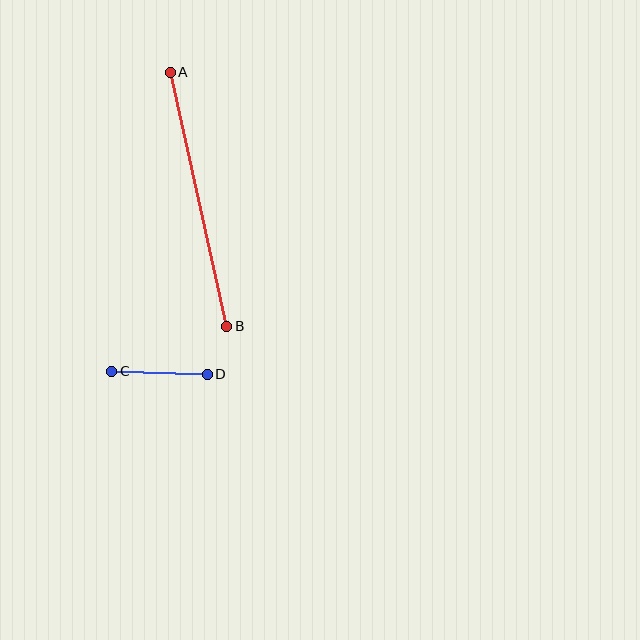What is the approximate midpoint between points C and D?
The midpoint is at approximately (160, 373) pixels.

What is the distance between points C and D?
The distance is approximately 95 pixels.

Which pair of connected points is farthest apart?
Points A and B are farthest apart.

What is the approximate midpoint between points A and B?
The midpoint is at approximately (198, 199) pixels.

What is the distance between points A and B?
The distance is approximately 260 pixels.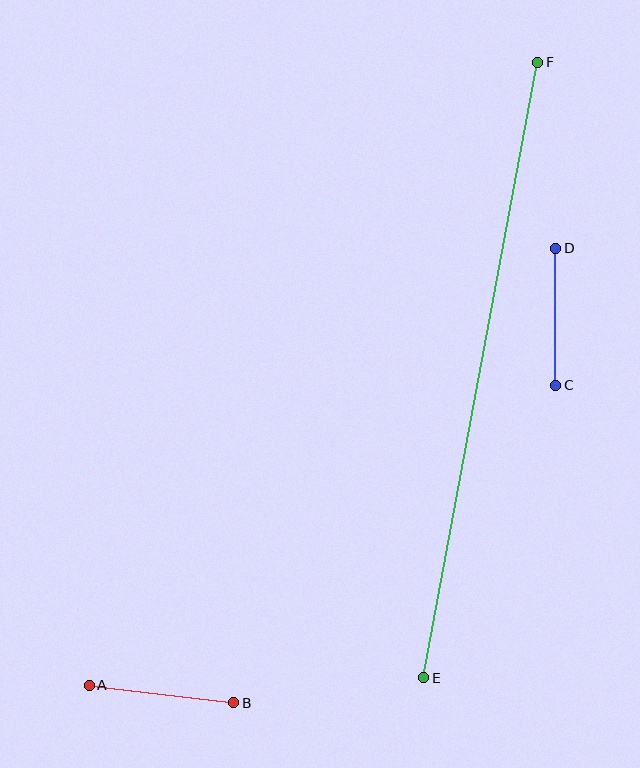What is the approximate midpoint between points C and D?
The midpoint is at approximately (556, 317) pixels.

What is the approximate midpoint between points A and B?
The midpoint is at approximately (162, 694) pixels.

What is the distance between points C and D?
The distance is approximately 137 pixels.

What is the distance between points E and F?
The distance is approximately 626 pixels.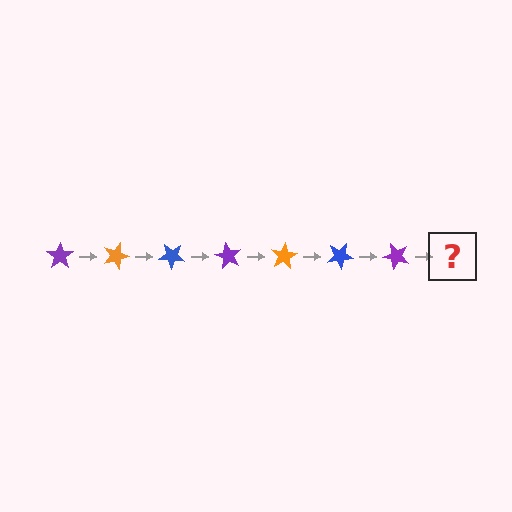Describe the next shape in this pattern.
It should be an orange star, rotated 140 degrees from the start.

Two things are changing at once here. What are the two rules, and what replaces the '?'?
The two rules are that it rotates 20 degrees each step and the color cycles through purple, orange, and blue. The '?' should be an orange star, rotated 140 degrees from the start.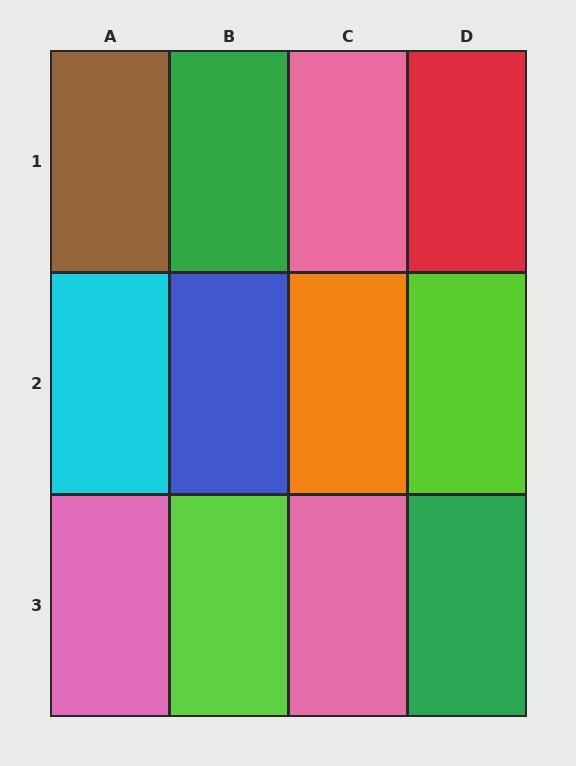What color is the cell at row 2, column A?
Cyan.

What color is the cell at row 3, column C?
Pink.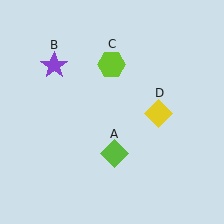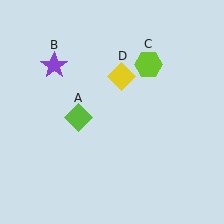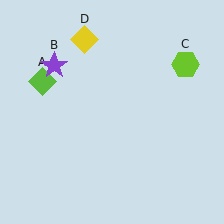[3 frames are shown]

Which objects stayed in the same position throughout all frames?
Purple star (object B) remained stationary.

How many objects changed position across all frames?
3 objects changed position: lime diamond (object A), lime hexagon (object C), yellow diamond (object D).